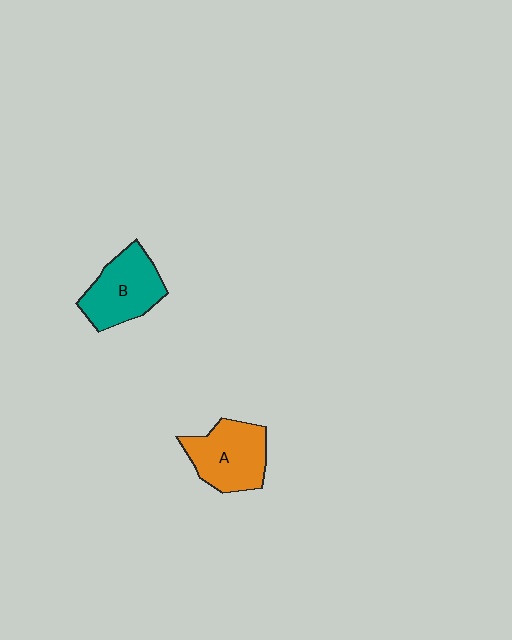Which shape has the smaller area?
Shape B (teal).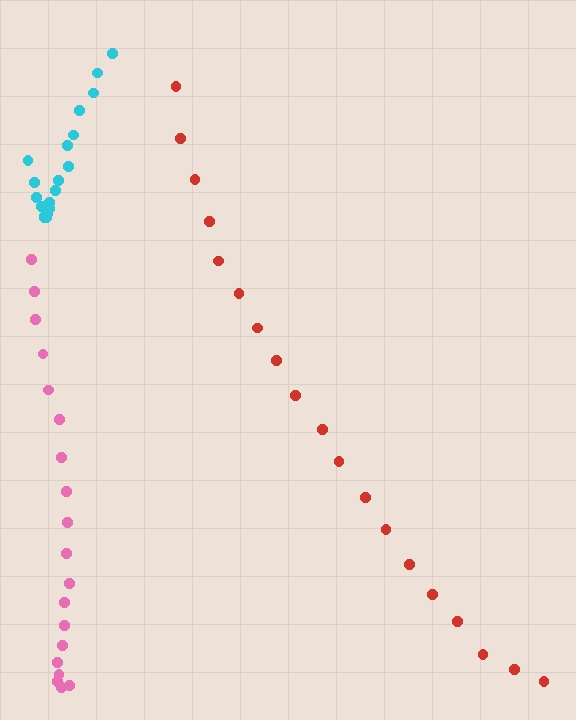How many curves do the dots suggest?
There are 3 distinct paths.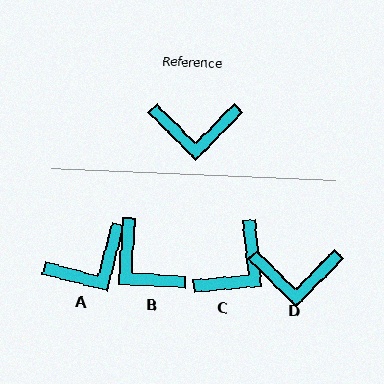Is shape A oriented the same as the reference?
No, it is off by about 30 degrees.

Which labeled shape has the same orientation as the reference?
D.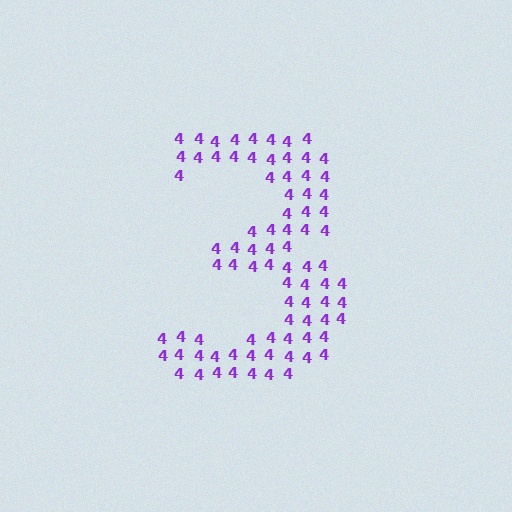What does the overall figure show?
The overall figure shows the digit 3.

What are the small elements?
The small elements are digit 4's.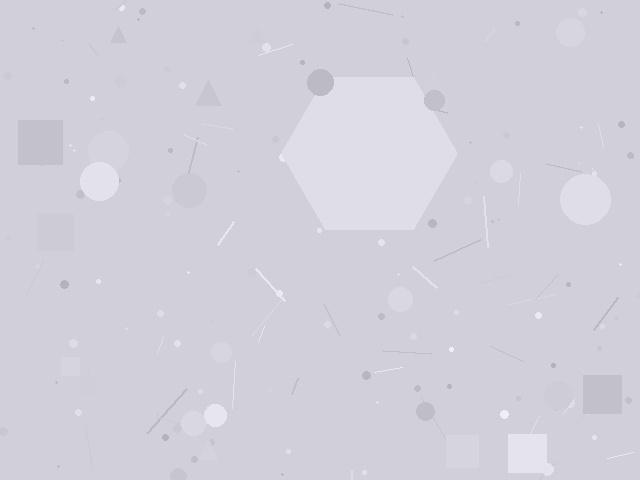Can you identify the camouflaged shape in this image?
The camouflaged shape is a hexagon.